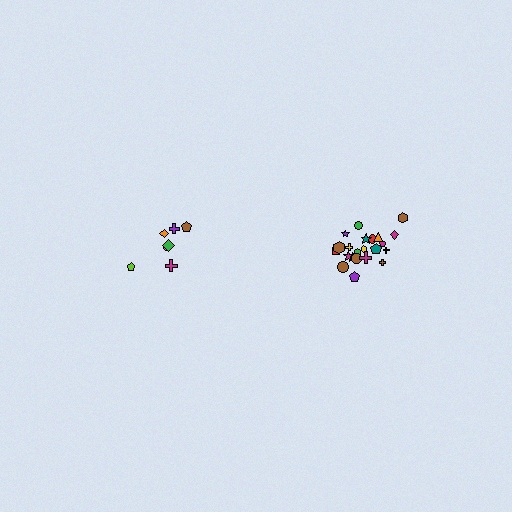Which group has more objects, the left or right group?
The right group.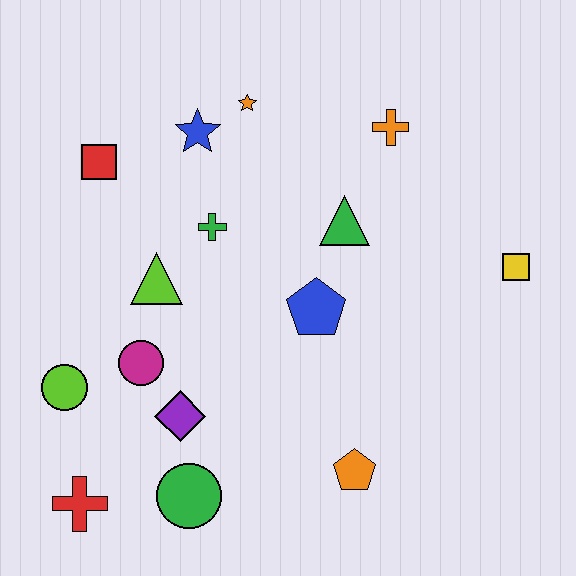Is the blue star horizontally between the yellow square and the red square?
Yes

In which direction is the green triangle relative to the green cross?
The green triangle is to the right of the green cross.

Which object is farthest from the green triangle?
The red cross is farthest from the green triangle.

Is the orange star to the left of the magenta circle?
No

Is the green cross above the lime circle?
Yes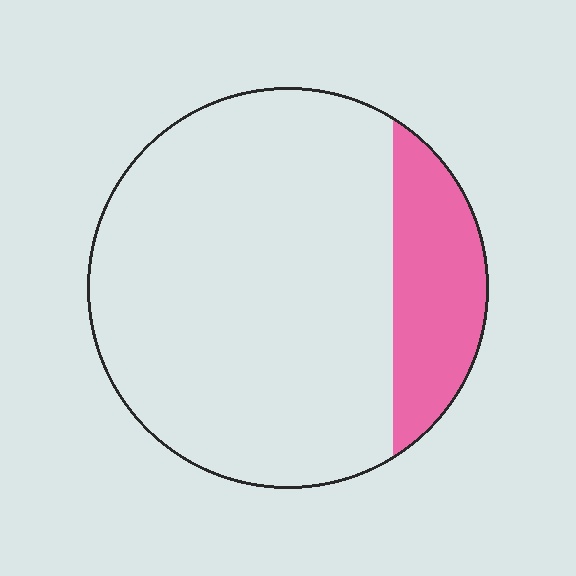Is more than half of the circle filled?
No.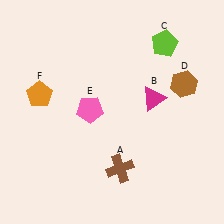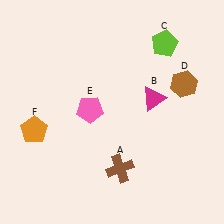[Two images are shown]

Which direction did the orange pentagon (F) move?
The orange pentagon (F) moved down.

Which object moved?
The orange pentagon (F) moved down.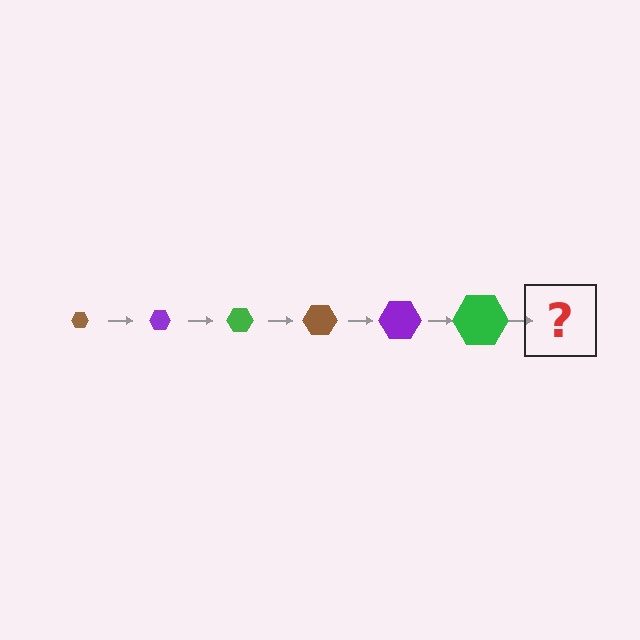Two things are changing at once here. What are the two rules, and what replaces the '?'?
The two rules are that the hexagon grows larger each step and the color cycles through brown, purple, and green. The '?' should be a brown hexagon, larger than the previous one.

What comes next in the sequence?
The next element should be a brown hexagon, larger than the previous one.